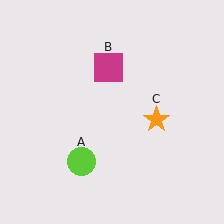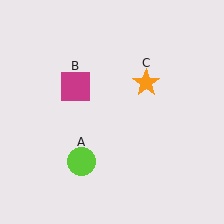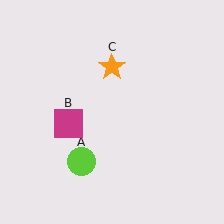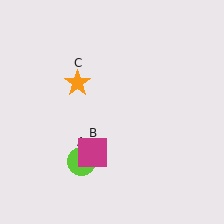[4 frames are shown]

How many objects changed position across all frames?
2 objects changed position: magenta square (object B), orange star (object C).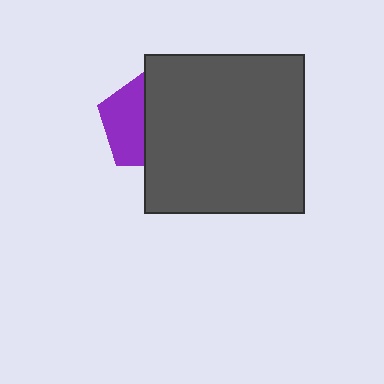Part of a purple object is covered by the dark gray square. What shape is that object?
It is a pentagon.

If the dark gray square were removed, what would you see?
You would see the complete purple pentagon.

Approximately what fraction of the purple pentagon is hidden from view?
Roughly 56% of the purple pentagon is hidden behind the dark gray square.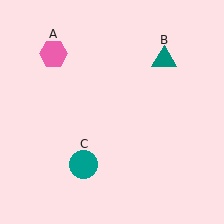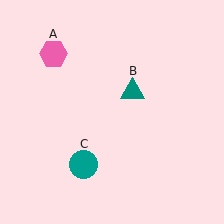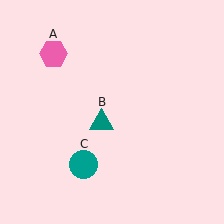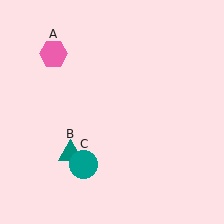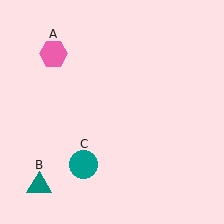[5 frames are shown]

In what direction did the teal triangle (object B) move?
The teal triangle (object B) moved down and to the left.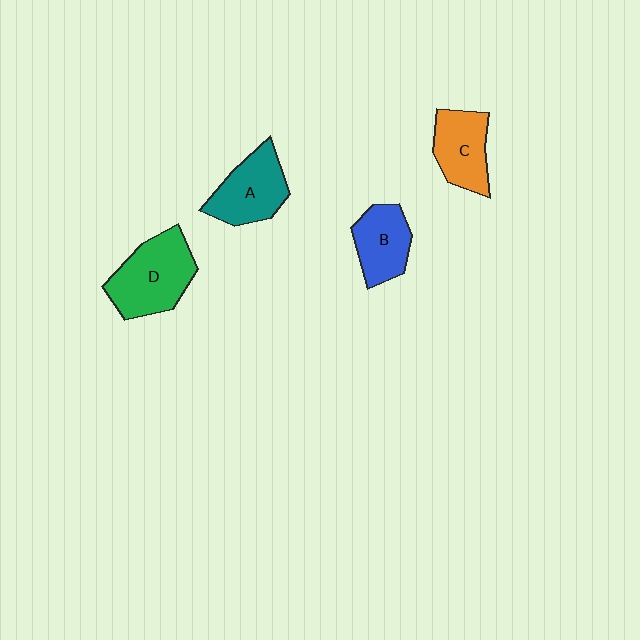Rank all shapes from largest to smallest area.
From largest to smallest: D (green), A (teal), C (orange), B (blue).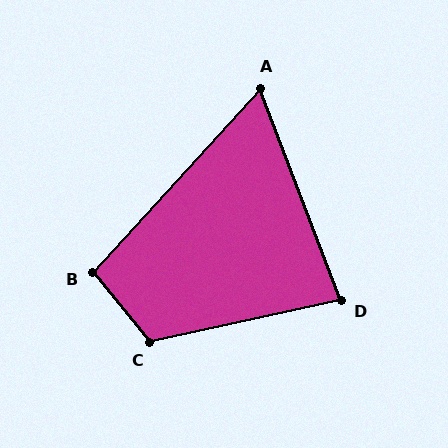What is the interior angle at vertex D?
Approximately 81 degrees (acute).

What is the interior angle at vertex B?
Approximately 99 degrees (obtuse).